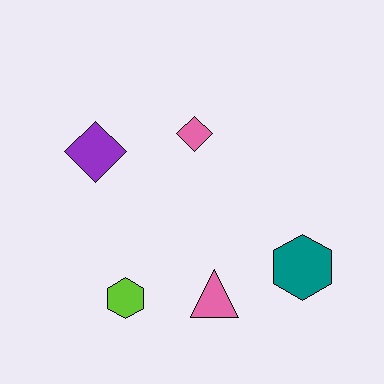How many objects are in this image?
There are 5 objects.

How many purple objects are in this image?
There is 1 purple object.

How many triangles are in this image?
There is 1 triangle.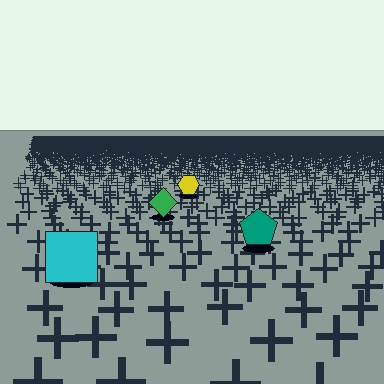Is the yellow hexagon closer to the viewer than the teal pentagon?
No. The teal pentagon is closer — you can tell from the texture gradient: the ground texture is coarser near it.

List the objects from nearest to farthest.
From nearest to farthest: the cyan square, the teal pentagon, the green diamond, the yellow hexagon.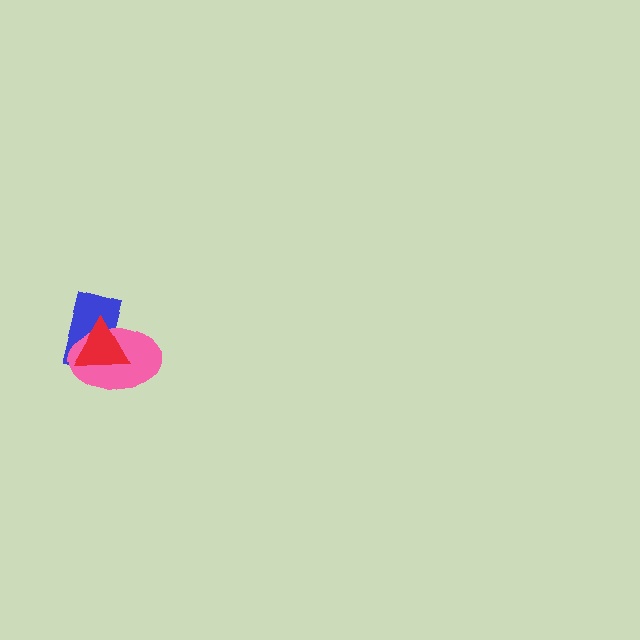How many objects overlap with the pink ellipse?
2 objects overlap with the pink ellipse.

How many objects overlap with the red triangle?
2 objects overlap with the red triangle.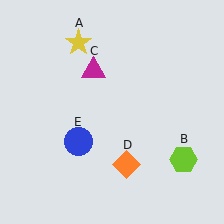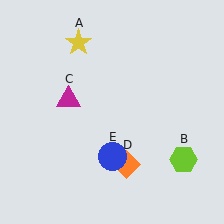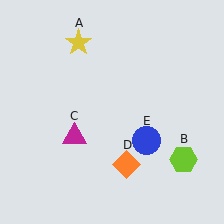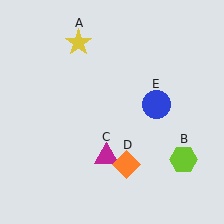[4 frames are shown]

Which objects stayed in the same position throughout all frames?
Yellow star (object A) and lime hexagon (object B) and orange diamond (object D) remained stationary.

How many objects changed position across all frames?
2 objects changed position: magenta triangle (object C), blue circle (object E).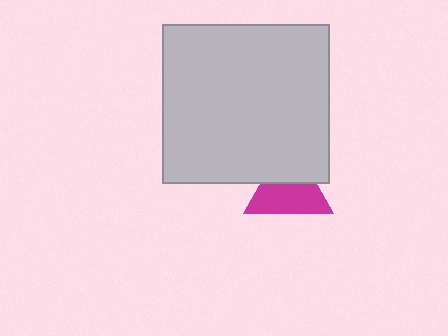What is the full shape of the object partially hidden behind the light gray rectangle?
The partially hidden object is a magenta triangle.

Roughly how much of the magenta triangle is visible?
About half of it is visible (roughly 61%).